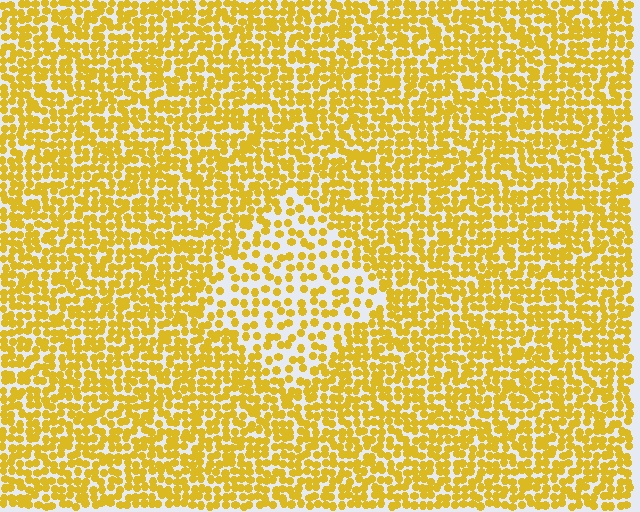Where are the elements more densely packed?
The elements are more densely packed outside the diamond boundary.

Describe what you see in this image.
The image contains small yellow elements arranged at two different densities. A diamond-shaped region is visible where the elements are less densely packed than the surrounding area.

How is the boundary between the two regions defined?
The boundary is defined by a change in element density (approximately 1.9x ratio). All elements are the same color, size, and shape.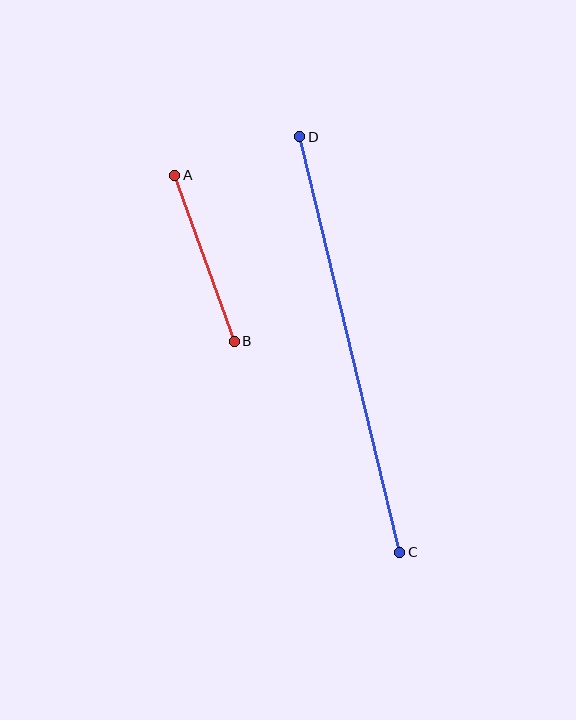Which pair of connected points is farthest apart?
Points C and D are farthest apart.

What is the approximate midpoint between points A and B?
The midpoint is at approximately (205, 258) pixels.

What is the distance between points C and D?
The distance is approximately 427 pixels.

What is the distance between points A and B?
The distance is approximately 176 pixels.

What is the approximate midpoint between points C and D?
The midpoint is at approximately (350, 345) pixels.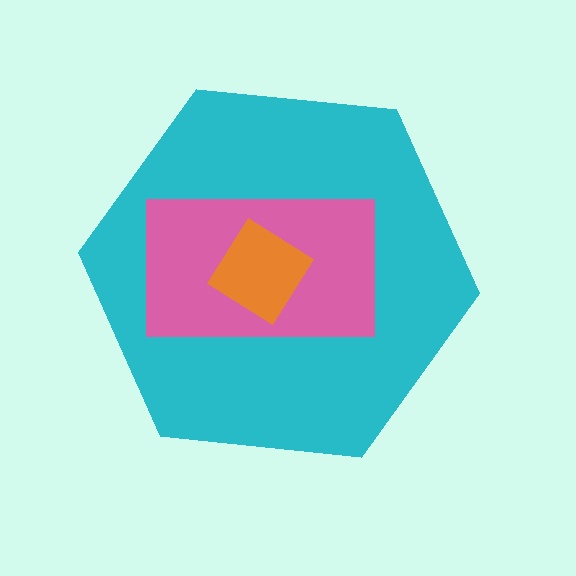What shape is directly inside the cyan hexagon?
The pink rectangle.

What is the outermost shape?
The cyan hexagon.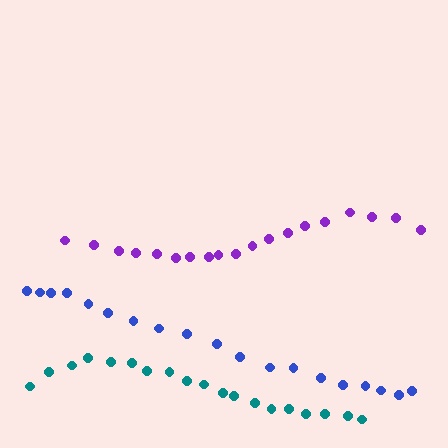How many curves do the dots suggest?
There are 3 distinct paths.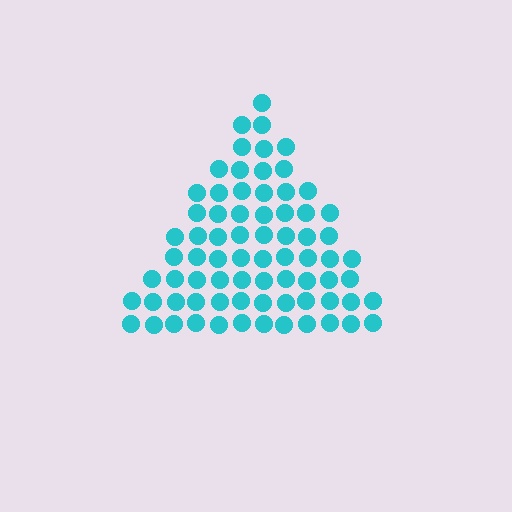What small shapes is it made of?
It is made of small circles.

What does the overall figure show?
The overall figure shows a triangle.